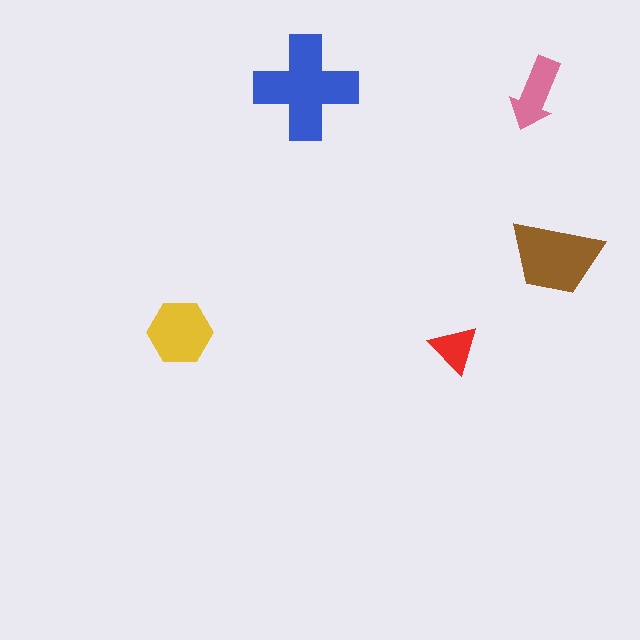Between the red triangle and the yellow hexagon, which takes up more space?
The yellow hexagon.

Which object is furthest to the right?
The brown trapezoid is rightmost.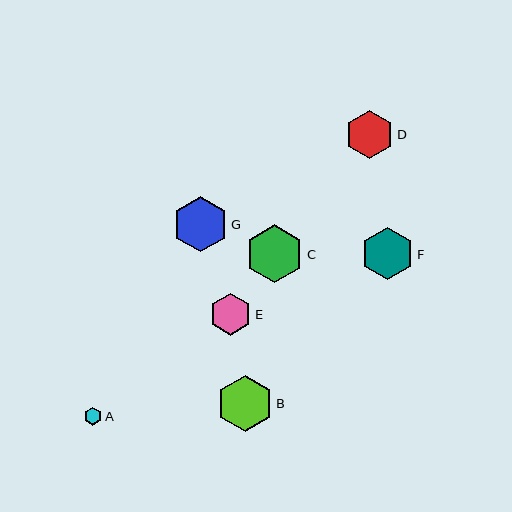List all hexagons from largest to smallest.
From largest to smallest: C, B, G, F, D, E, A.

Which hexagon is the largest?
Hexagon C is the largest with a size of approximately 58 pixels.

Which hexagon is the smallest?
Hexagon A is the smallest with a size of approximately 18 pixels.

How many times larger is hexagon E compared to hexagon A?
Hexagon E is approximately 2.3 times the size of hexagon A.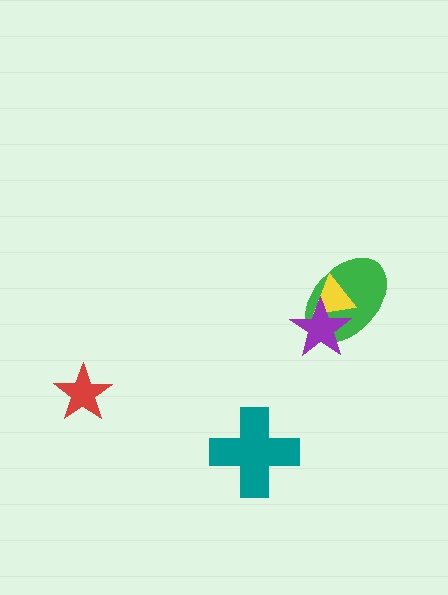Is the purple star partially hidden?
No, no other shape covers it.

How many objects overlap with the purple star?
2 objects overlap with the purple star.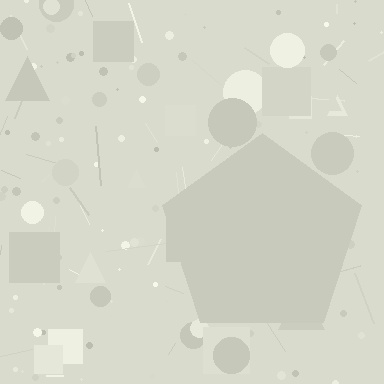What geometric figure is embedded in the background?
A pentagon is embedded in the background.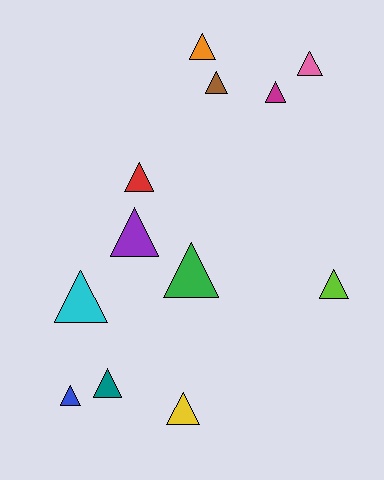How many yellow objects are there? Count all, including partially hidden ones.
There is 1 yellow object.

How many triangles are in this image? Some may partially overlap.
There are 12 triangles.